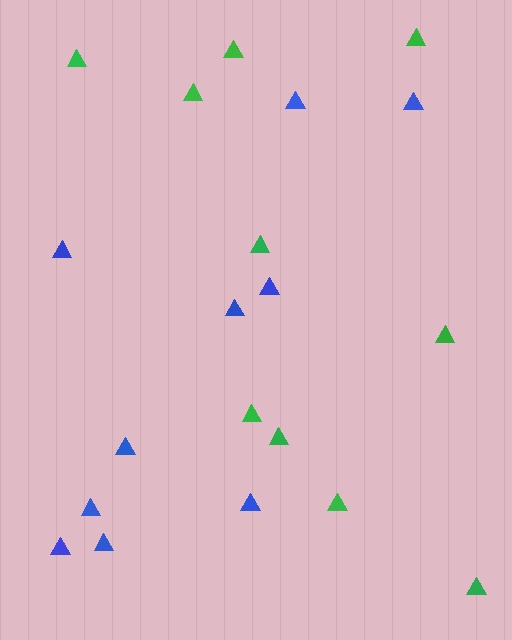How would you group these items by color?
There are 2 groups: one group of green triangles (10) and one group of blue triangles (10).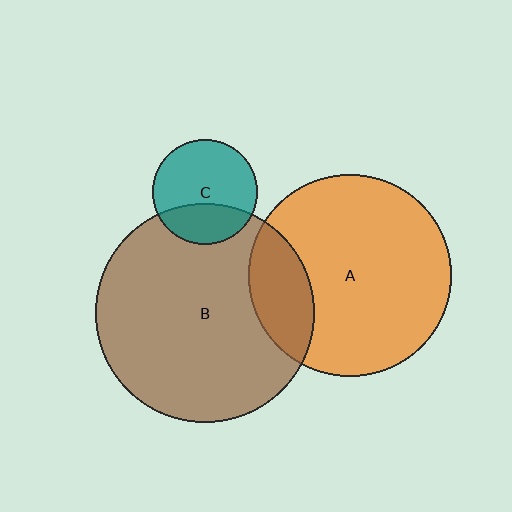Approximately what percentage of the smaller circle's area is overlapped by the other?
Approximately 20%.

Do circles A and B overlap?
Yes.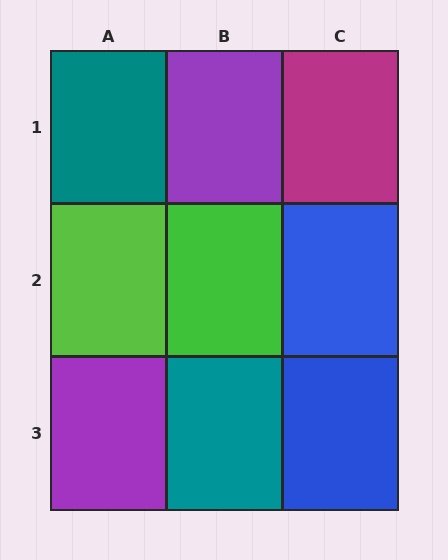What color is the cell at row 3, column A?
Purple.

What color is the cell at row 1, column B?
Purple.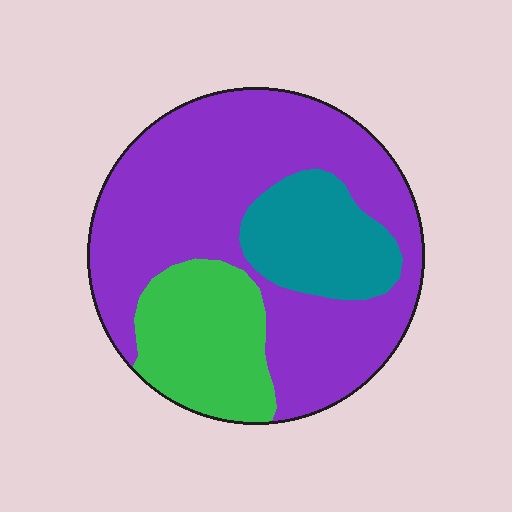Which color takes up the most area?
Purple, at roughly 60%.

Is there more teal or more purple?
Purple.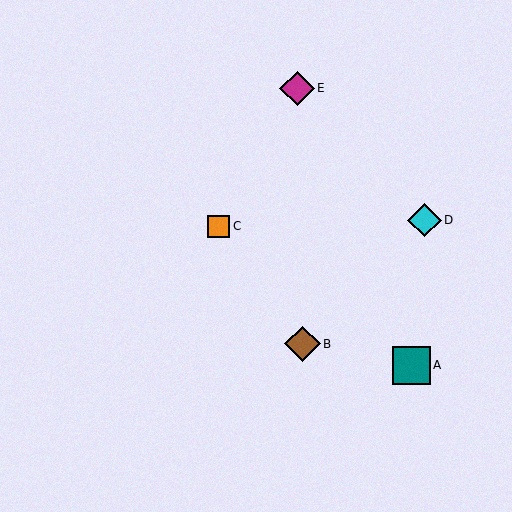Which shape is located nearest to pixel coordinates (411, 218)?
The cyan diamond (labeled D) at (424, 220) is nearest to that location.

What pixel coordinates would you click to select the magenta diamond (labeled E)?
Click at (297, 88) to select the magenta diamond E.